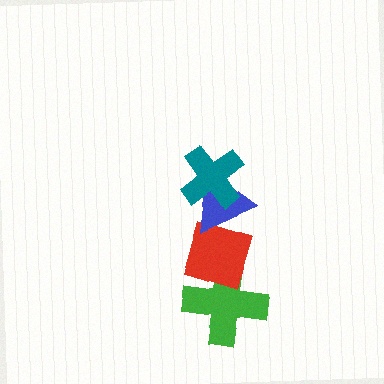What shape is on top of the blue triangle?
The teal cross is on top of the blue triangle.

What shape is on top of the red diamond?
The blue triangle is on top of the red diamond.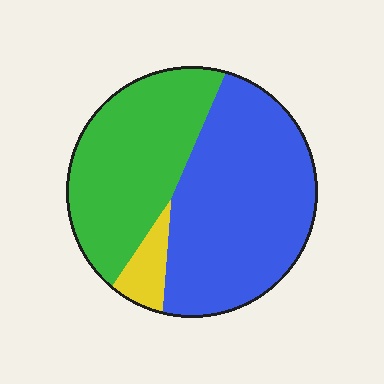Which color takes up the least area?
Yellow, at roughly 5%.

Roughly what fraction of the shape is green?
Green takes up about two fifths (2/5) of the shape.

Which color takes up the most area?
Blue, at roughly 55%.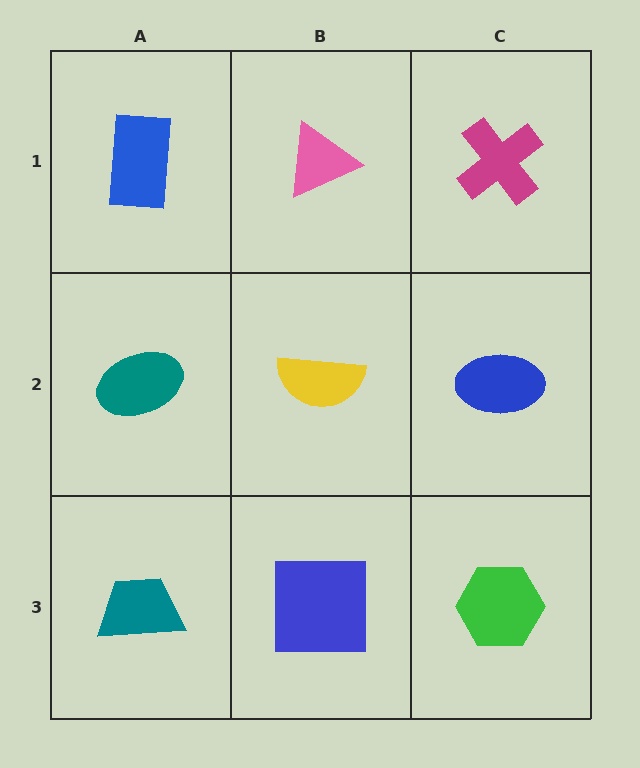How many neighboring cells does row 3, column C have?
2.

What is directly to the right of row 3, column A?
A blue square.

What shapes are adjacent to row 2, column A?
A blue rectangle (row 1, column A), a teal trapezoid (row 3, column A), a yellow semicircle (row 2, column B).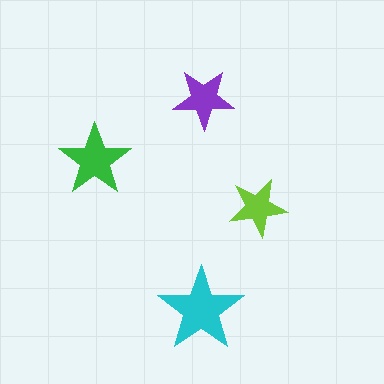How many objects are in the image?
There are 4 objects in the image.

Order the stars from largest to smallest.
the cyan one, the green one, the purple one, the lime one.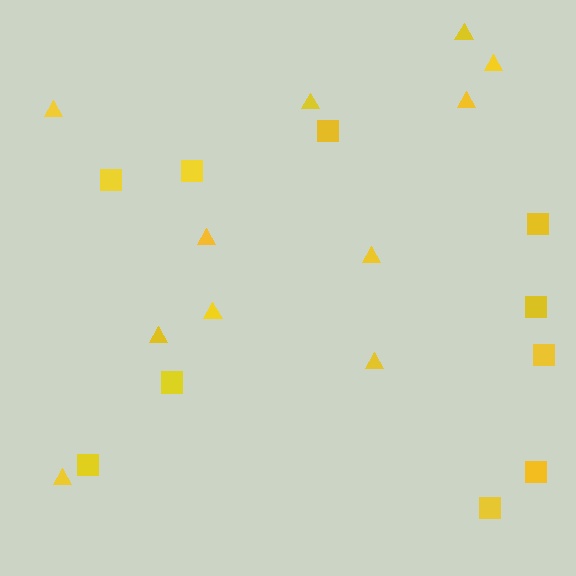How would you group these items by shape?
There are 2 groups: one group of triangles (11) and one group of squares (10).